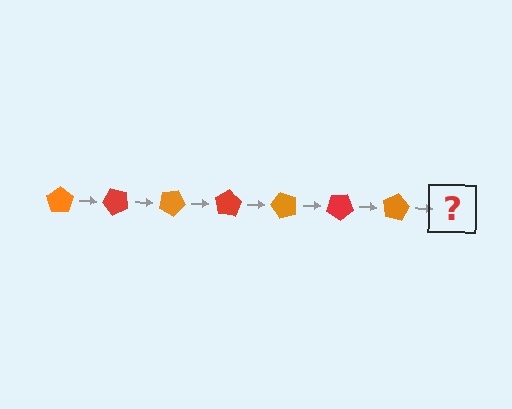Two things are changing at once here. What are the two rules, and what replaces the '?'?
The two rules are that it rotates 50 degrees each step and the color cycles through orange and red. The '?' should be a red pentagon, rotated 350 degrees from the start.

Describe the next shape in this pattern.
It should be a red pentagon, rotated 350 degrees from the start.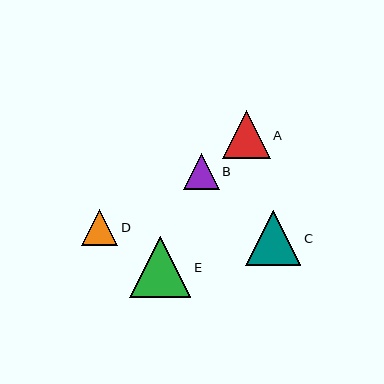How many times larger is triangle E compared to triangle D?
Triangle E is approximately 1.7 times the size of triangle D.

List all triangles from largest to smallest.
From largest to smallest: E, C, A, B, D.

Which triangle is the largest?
Triangle E is the largest with a size of approximately 61 pixels.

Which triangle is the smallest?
Triangle D is the smallest with a size of approximately 36 pixels.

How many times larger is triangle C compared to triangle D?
Triangle C is approximately 1.5 times the size of triangle D.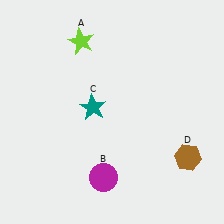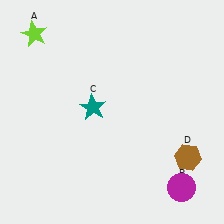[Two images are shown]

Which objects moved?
The objects that moved are: the lime star (A), the magenta circle (B).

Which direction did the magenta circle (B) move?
The magenta circle (B) moved right.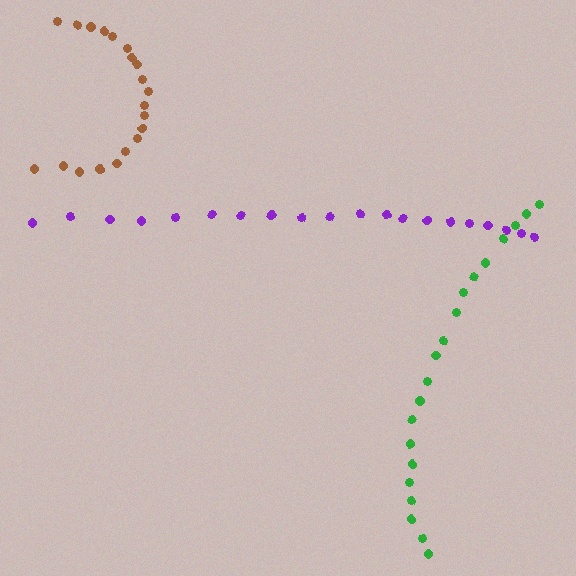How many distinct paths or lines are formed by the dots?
There are 3 distinct paths.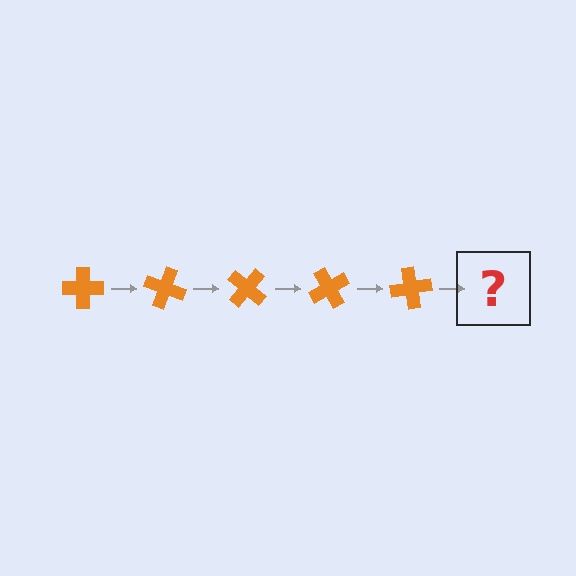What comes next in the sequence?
The next element should be an orange cross rotated 100 degrees.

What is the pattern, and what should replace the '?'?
The pattern is that the cross rotates 20 degrees each step. The '?' should be an orange cross rotated 100 degrees.